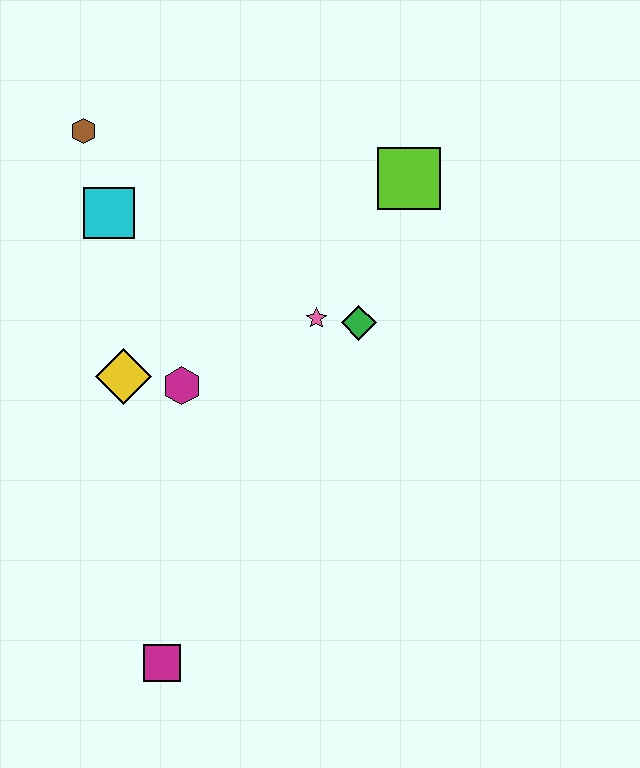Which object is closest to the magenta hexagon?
The yellow diamond is closest to the magenta hexagon.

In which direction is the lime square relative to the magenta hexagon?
The lime square is to the right of the magenta hexagon.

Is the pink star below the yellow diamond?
No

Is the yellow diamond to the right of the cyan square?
Yes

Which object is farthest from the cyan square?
The magenta square is farthest from the cyan square.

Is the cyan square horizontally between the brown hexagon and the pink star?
Yes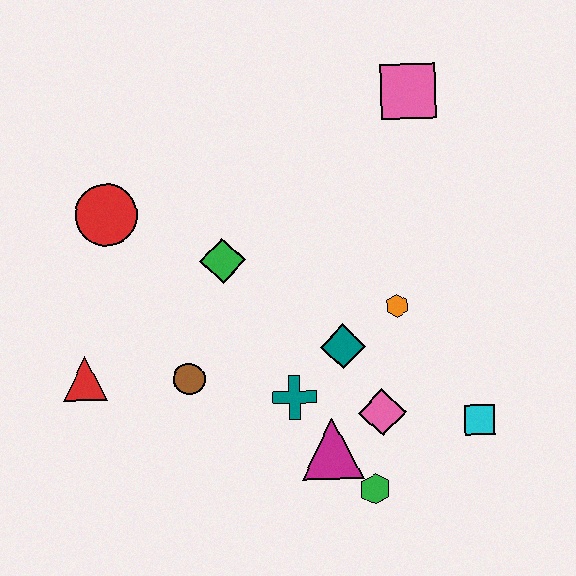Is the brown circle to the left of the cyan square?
Yes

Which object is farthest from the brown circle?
The pink square is farthest from the brown circle.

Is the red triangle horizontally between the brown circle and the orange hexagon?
No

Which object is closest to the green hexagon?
The magenta triangle is closest to the green hexagon.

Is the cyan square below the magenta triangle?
No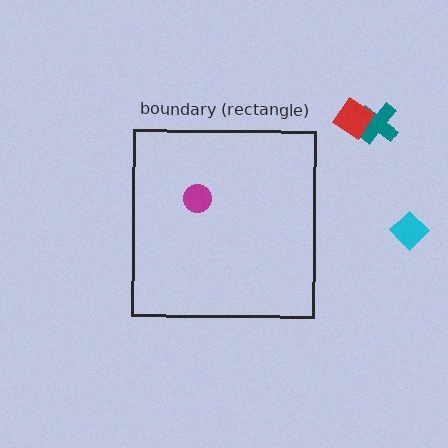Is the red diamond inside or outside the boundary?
Outside.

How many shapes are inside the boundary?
1 inside, 3 outside.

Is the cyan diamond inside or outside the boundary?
Outside.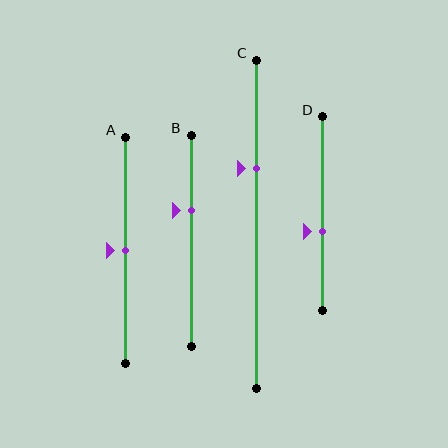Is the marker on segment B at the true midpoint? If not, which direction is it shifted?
No, the marker on segment B is shifted upward by about 14% of the segment length.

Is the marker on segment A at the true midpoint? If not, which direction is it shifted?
Yes, the marker on segment A is at the true midpoint.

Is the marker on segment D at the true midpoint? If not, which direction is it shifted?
No, the marker on segment D is shifted downward by about 9% of the segment length.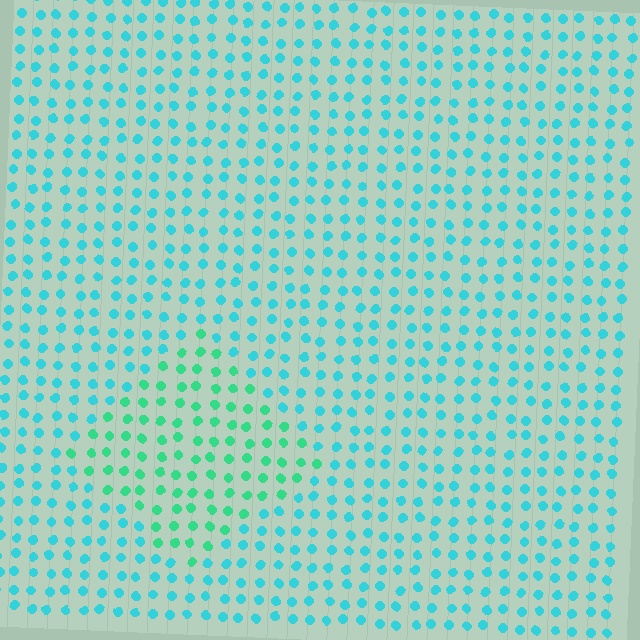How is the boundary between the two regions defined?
The boundary is defined purely by a slight shift in hue (about 33 degrees). Spacing, size, and orientation are identical on both sides.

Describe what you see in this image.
The image is filled with small cyan elements in a uniform arrangement. A diamond-shaped region is visible where the elements are tinted to a slightly different hue, forming a subtle color boundary.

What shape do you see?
I see a diamond.